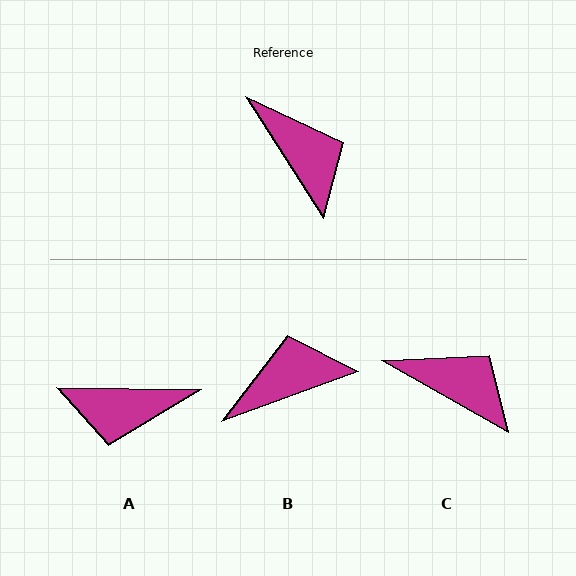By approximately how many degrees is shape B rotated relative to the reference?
Approximately 77 degrees counter-clockwise.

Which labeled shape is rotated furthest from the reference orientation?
A, about 124 degrees away.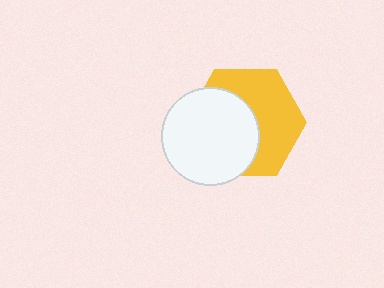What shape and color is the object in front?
The object in front is a white circle.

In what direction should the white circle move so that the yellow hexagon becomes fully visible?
The white circle should move toward the lower-left. That is the shortest direction to clear the overlap and leave the yellow hexagon fully visible.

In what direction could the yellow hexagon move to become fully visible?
The yellow hexagon could move toward the upper-right. That would shift it out from behind the white circle entirely.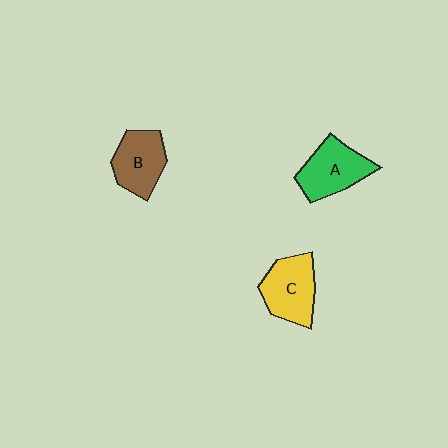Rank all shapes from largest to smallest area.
From largest to smallest: A (green), C (yellow), B (brown).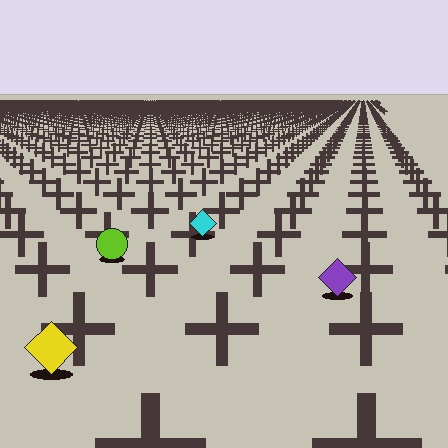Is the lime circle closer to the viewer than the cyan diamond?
Yes. The lime circle is closer — you can tell from the texture gradient: the ground texture is coarser near it.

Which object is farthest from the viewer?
The cyan diamond is farthest from the viewer. It appears smaller and the ground texture around it is denser.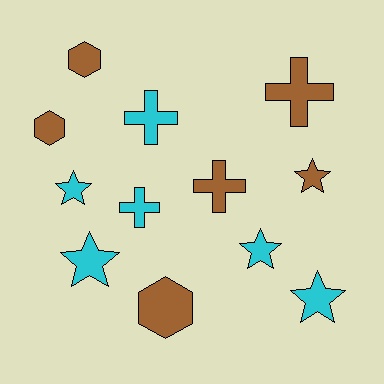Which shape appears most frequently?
Star, with 5 objects.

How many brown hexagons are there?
There are 3 brown hexagons.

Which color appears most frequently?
Brown, with 6 objects.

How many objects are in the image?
There are 12 objects.